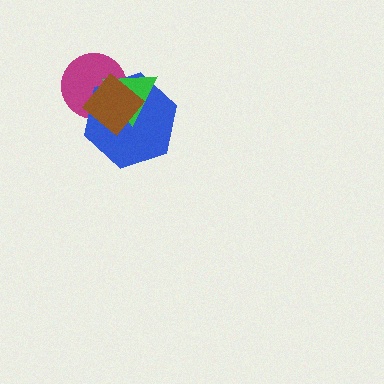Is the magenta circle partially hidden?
Yes, it is partially covered by another shape.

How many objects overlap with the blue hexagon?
3 objects overlap with the blue hexagon.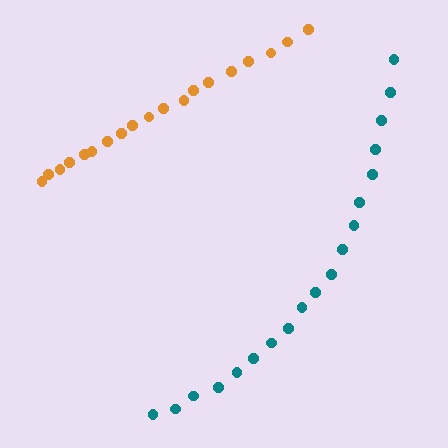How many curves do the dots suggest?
There are 2 distinct paths.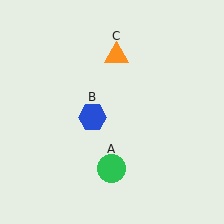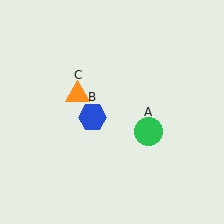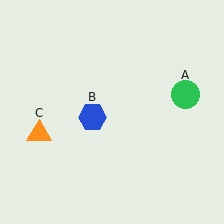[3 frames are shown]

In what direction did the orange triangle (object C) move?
The orange triangle (object C) moved down and to the left.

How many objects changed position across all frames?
2 objects changed position: green circle (object A), orange triangle (object C).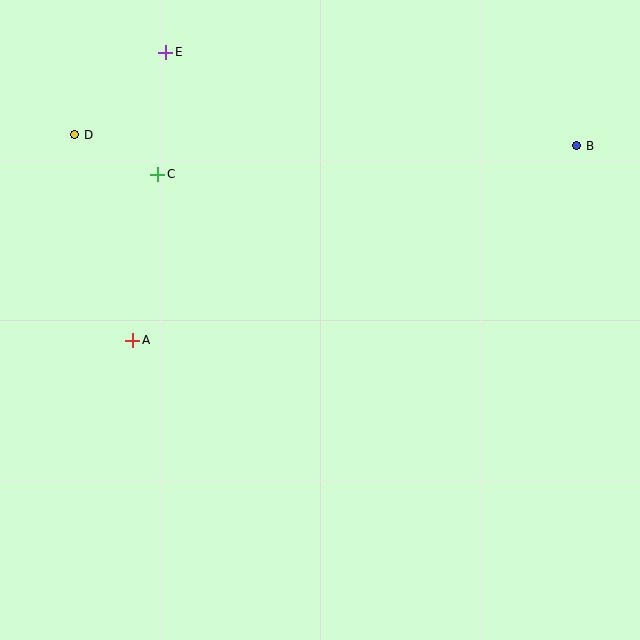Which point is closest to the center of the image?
Point A at (133, 340) is closest to the center.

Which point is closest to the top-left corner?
Point D is closest to the top-left corner.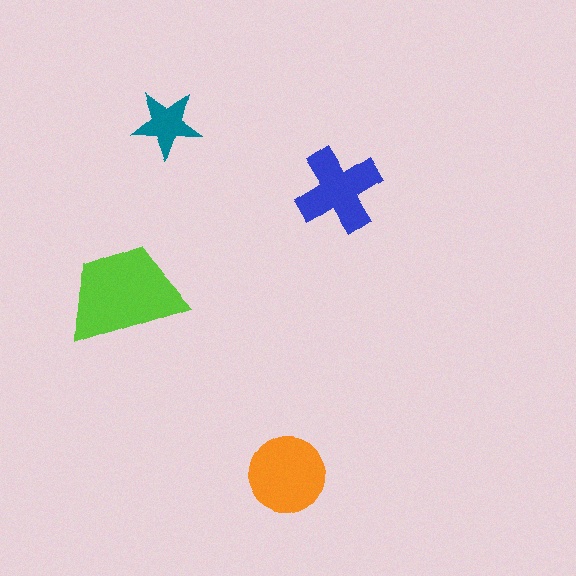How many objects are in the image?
There are 4 objects in the image.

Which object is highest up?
The teal star is topmost.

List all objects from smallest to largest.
The teal star, the blue cross, the orange circle, the lime trapezoid.